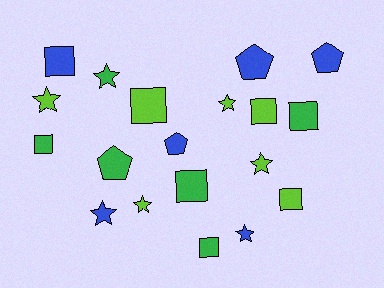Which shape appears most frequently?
Square, with 8 objects.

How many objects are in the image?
There are 19 objects.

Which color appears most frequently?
Lime, with 7 objects.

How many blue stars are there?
There are 2 blue stars.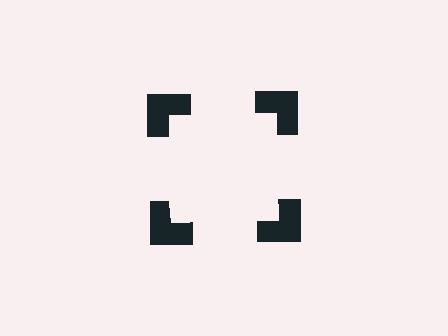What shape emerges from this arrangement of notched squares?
An illusory square — its edges are inferred from the aligned wedge cuts in the notched squares, not physically drawn.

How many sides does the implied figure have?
4 sides.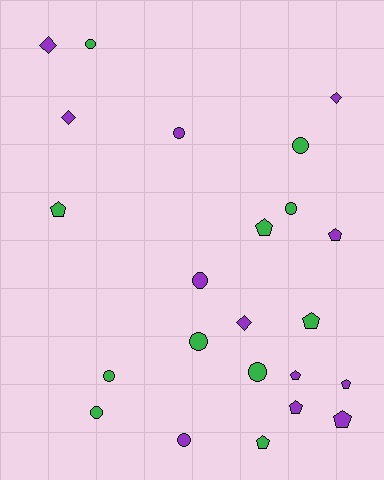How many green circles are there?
There are 7 green circles.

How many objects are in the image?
There are 23 objects.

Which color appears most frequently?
Purple, with 12 objects.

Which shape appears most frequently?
Circle, with 10 objects.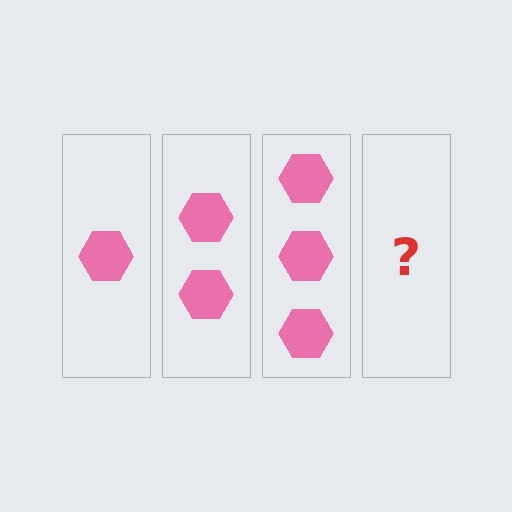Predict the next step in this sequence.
The next step is 4 hexagons.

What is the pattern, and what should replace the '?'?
The pattern is that each step adds one more hexagon. The '?' should be 4 hexagons.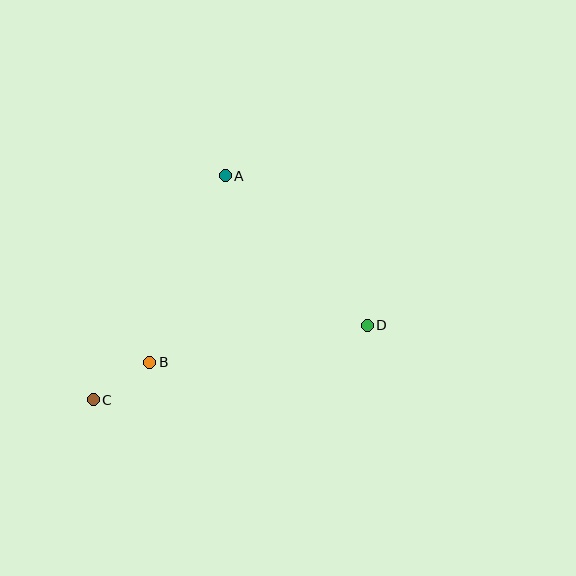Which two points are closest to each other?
Points B and C are closest to each other.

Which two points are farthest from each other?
Points C and D are farthest from each other.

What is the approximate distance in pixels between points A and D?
The distance between A and D is approximately 206 pixels.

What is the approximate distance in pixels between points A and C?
The distance between A and C is approximately 260 pixels.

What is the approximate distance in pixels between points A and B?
The distance between A and B is approximately 201 pixels.